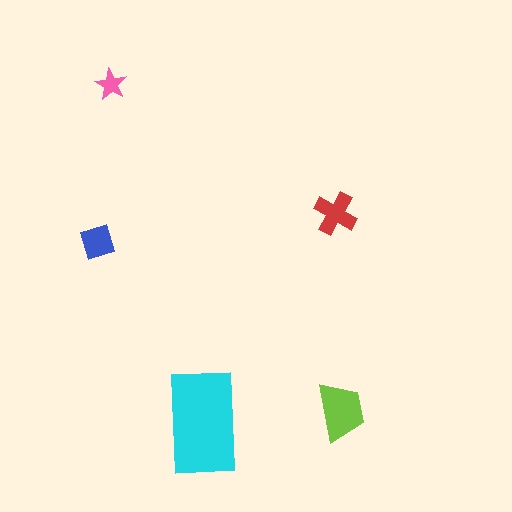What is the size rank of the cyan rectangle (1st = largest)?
1st.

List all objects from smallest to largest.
The pink star, the blue diamond, the red cross, the lime trapezoid, the cyan rectangle.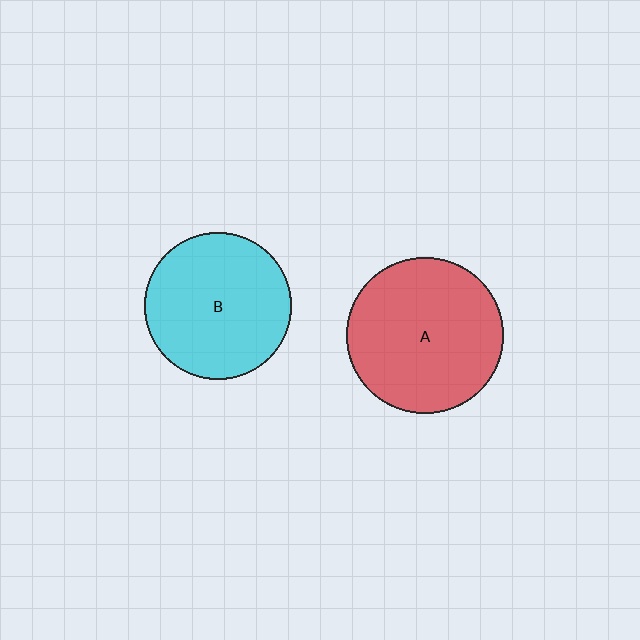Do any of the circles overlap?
No, none of the circles overlap.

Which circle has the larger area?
Circle A (red).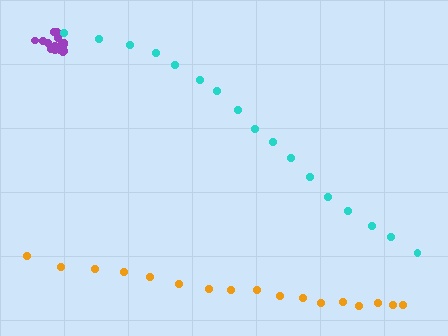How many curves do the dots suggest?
There are 3 distinct paths.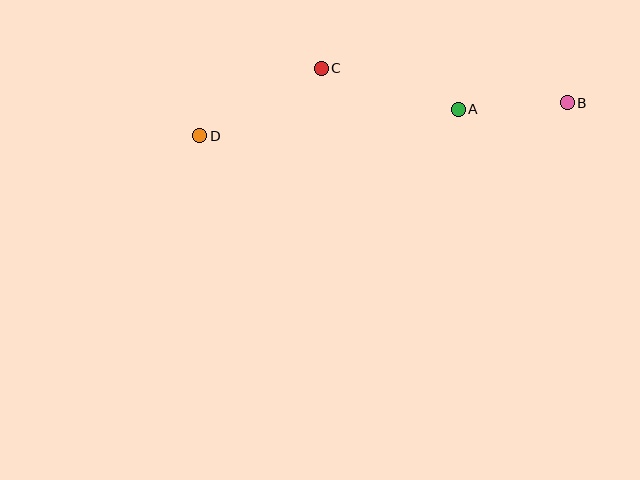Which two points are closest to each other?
Points A and B are closest to each other.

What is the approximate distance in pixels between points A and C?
The distance between A and C is approximately 143 pixels.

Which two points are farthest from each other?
Points B and D are farthest from each other.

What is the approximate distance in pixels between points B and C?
The distance between B and C is approximately 248 pixels.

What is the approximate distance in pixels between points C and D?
The distance between C and D is approximately 139 pixels.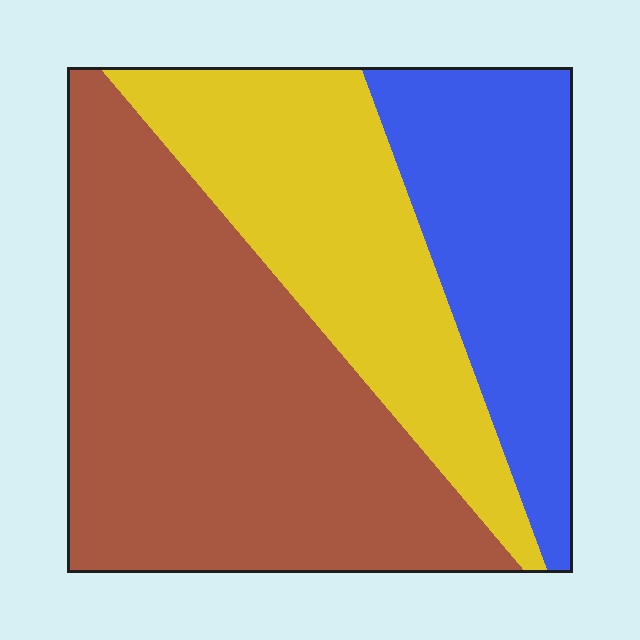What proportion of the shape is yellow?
Yellow takes up about one quarter (1/4) of the shape.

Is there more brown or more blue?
Brown.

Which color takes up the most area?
Brown, at roughly 50%.